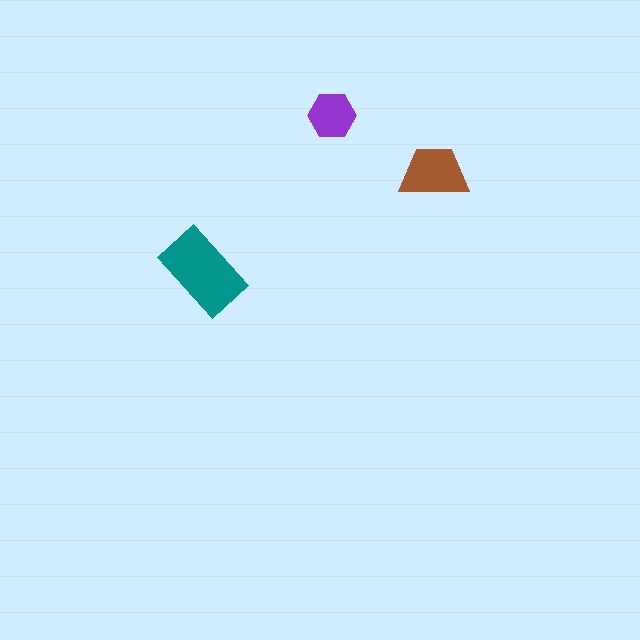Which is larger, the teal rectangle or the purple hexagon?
The teal rectangle.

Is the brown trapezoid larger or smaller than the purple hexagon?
Larger.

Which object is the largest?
The teal rectangle.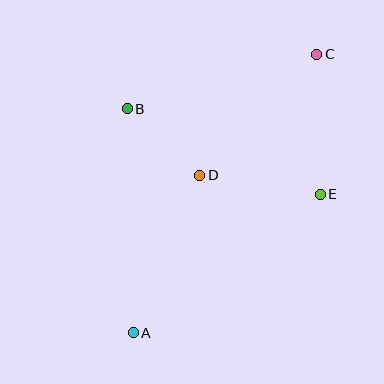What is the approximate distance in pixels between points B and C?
The distance between B and C is approximately 197 pixels.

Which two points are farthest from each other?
Points A and C are farthest from each other.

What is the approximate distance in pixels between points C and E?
The distance between C and E is approximately 140 pixels.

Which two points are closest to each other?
Points B and D are closest to each other.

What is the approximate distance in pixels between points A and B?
The distance between A and B is approximately 224 pixels.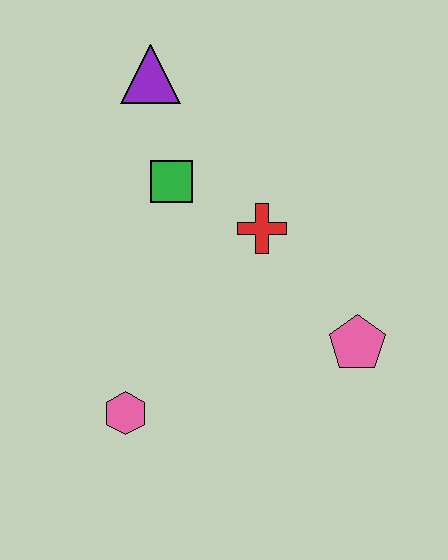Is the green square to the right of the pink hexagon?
Yes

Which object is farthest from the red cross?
The pink hexagon is farthest from the red cross.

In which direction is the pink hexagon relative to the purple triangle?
The pink hexagon is below the purple triangle.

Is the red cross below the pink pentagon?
No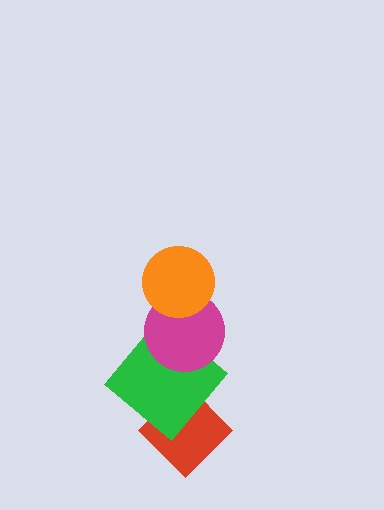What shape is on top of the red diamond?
The green diamond is on top of the red diamond.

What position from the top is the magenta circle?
The magenta circle is 2nd from the top.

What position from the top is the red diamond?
The red diamond is 4th from the top.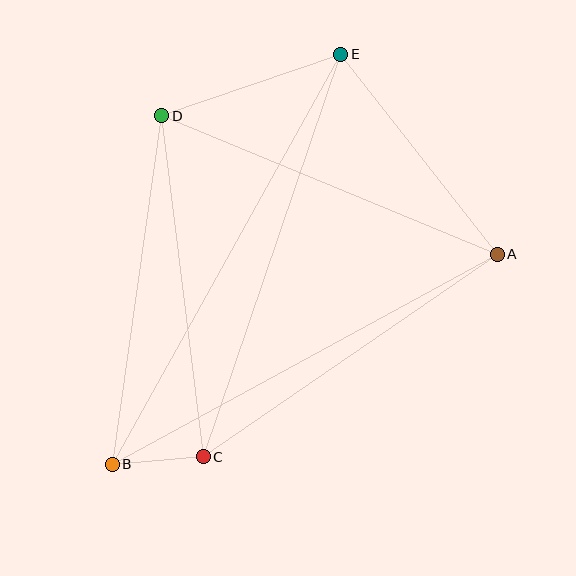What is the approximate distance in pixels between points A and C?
The distance between A and C is approximately 357 pixels.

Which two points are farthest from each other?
Points B and E are farthest from each other.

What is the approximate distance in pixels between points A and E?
The distance between A and E is approximately 254 pixels.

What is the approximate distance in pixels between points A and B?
The distance between A and B is approximately 439 pixels.